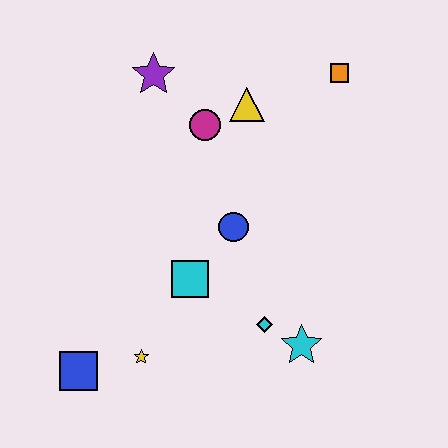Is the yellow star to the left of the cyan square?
Yes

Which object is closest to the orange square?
The yellow triangle is closest to the orange square.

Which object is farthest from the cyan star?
The purple star is farthest from the cyan star.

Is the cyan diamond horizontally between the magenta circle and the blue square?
No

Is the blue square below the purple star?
Yes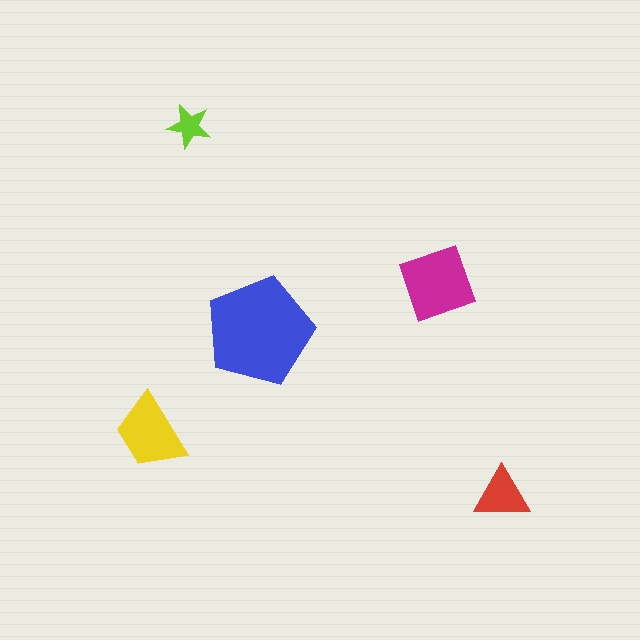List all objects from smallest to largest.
The lime star, the red triangle, the yellow trapezoid, the magenta diamond, the blue pentagon.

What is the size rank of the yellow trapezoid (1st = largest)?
3rd.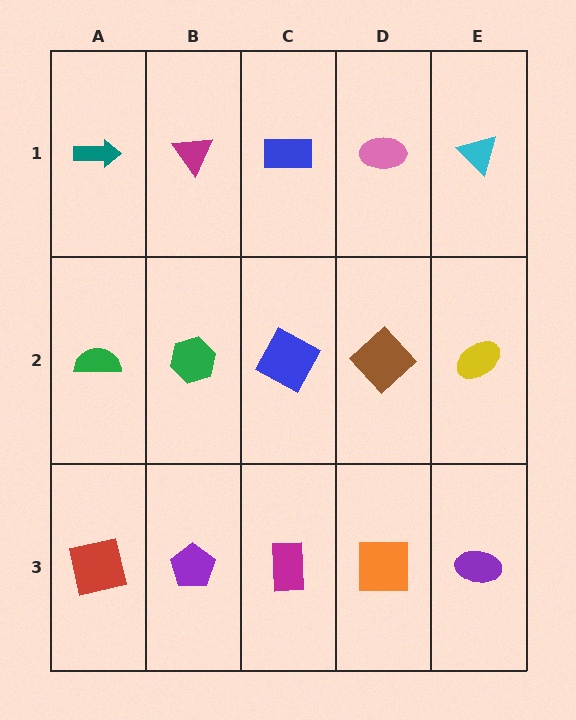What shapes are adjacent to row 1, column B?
A green hexagon (row 2, column B), a teal arrow (row 1, column A), a blue rectangle (row 1, column C).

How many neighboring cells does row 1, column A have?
2.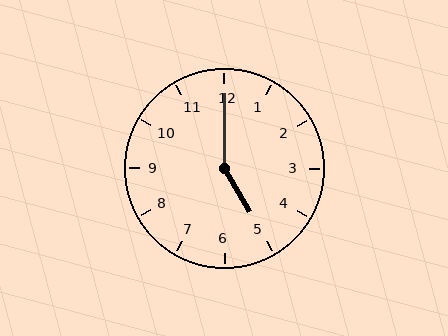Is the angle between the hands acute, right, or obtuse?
It is obtuse.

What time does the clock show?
5:00.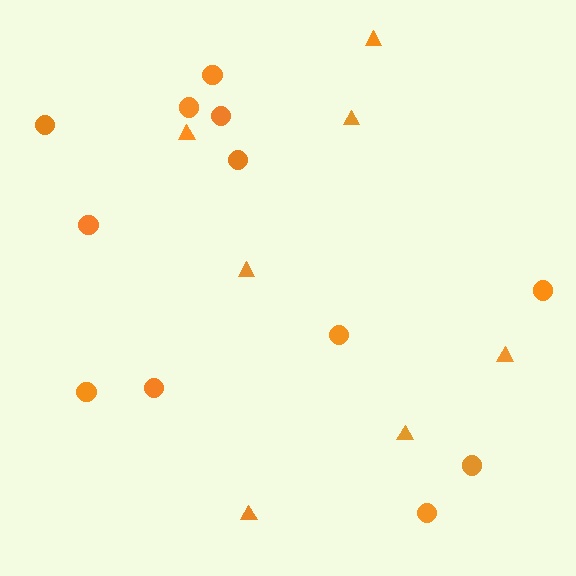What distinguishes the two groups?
There are 2 groups: one group of triangles (7) and one group of circles (12).